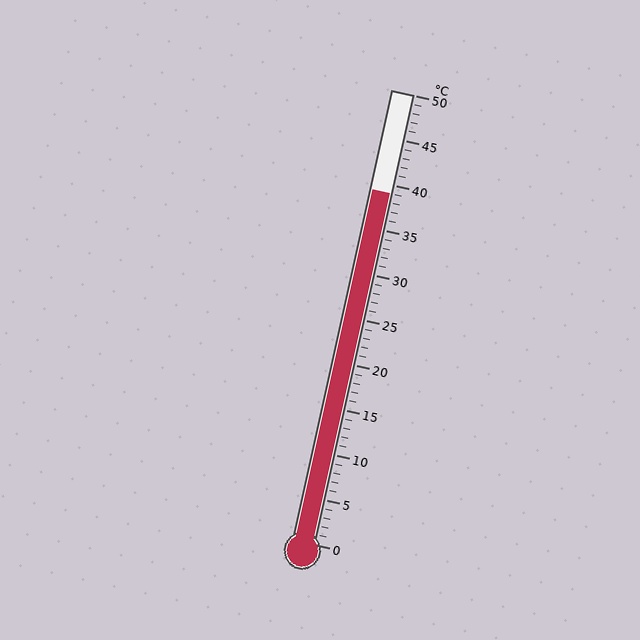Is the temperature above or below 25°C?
The temperature is above 25°C.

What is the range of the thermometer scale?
The thermometer scale ranges from 0°C to 50°C.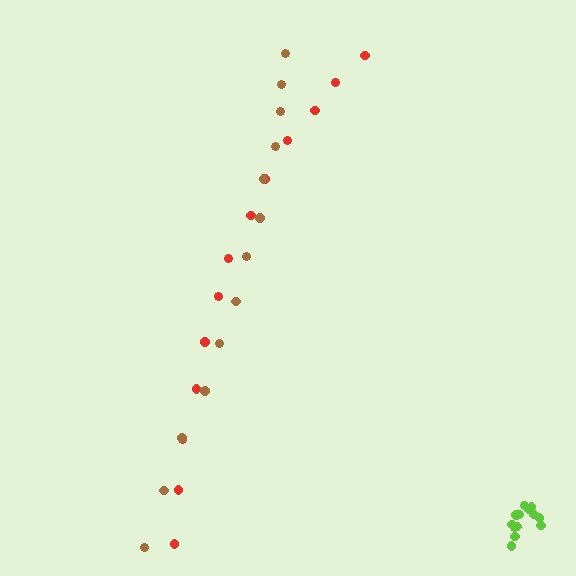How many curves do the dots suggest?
There are 3 distinct paths.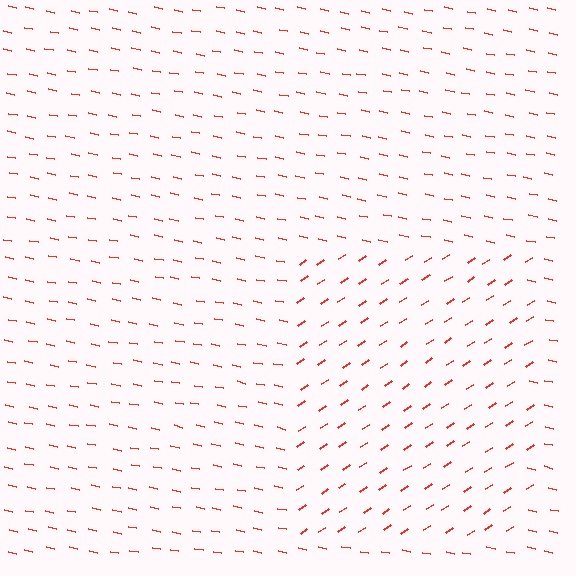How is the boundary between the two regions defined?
The boundary is defined purely by a change in line orientation (approximately 45 degrees difference). All lines are the same color and thickness.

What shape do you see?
I see a rectangle.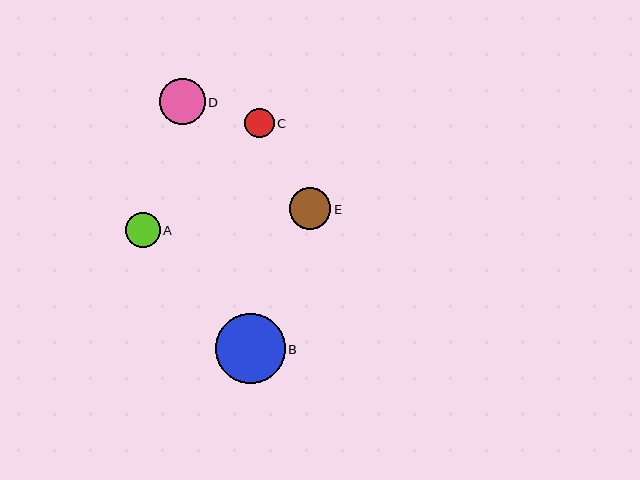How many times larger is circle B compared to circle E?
Circle B is approximately 1.7 times the size of circle E.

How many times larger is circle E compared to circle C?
Circle E is approximately 1.4 times the size of circle C.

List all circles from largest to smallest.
From largest to smallest: B, D, E, A, C.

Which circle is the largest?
Circle B is the largest with a size of approximately 70 pixels.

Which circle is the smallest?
Circle C is the smallest with a size of approximately 30 pixels.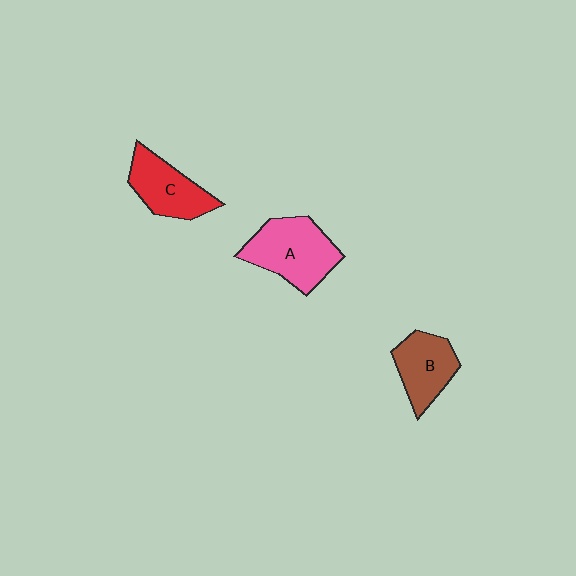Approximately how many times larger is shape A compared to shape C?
Approximately 1.3 times.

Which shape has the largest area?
Shape A (pink).